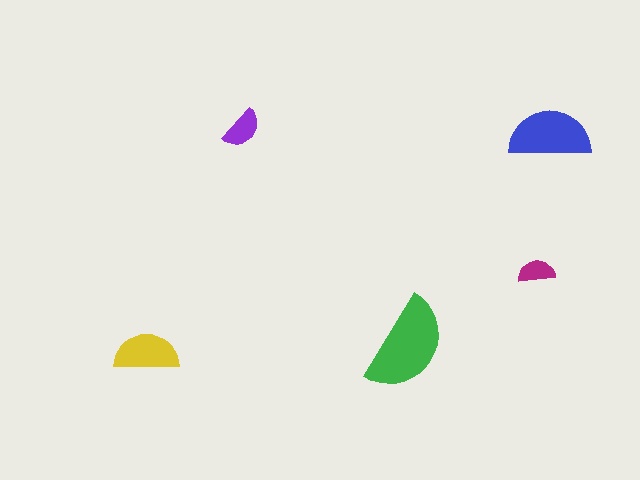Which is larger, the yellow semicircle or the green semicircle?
The green one.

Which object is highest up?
The purple semicircle is topmost.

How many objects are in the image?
There are 5 objects in the image.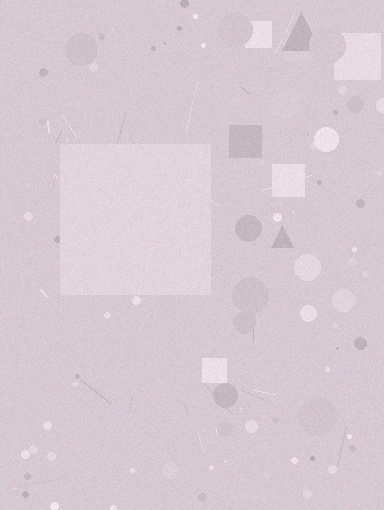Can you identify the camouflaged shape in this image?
The camouflaged shape is a square.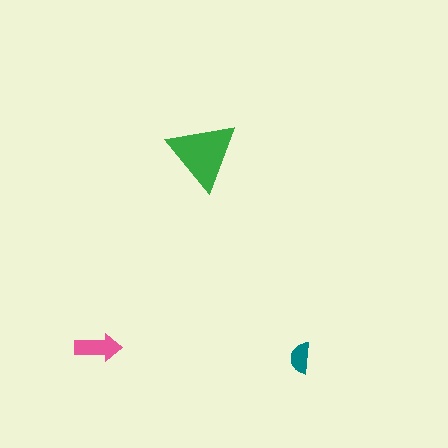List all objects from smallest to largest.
The teal semicircle, the pink arrow, the green triangle.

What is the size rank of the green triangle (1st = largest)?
1st.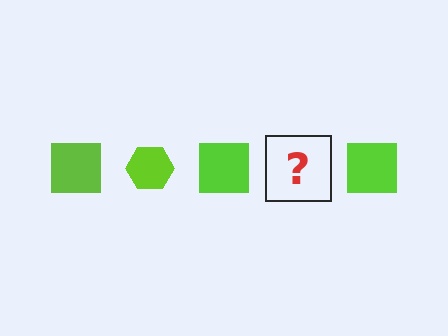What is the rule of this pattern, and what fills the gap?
The rule is that the pattern cycles through square, hexagon shapes in lime. The gap should be filled with a lime hexagon.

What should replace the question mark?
The question mark should be replaced with a lime hexagon.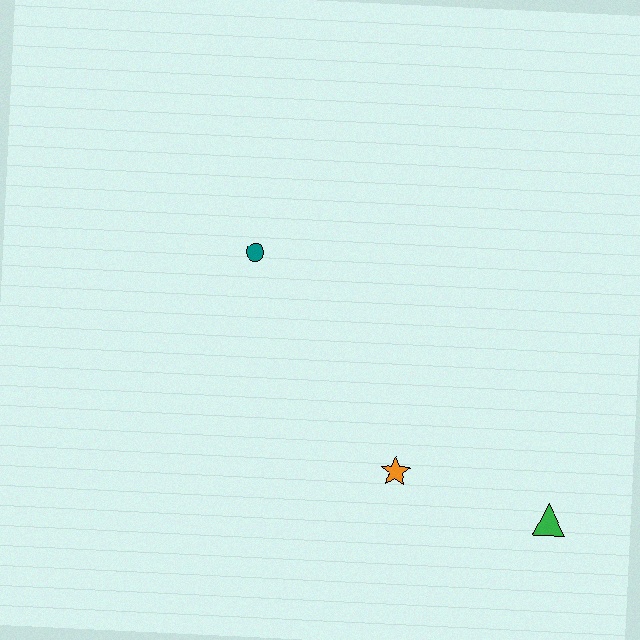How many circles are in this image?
There is 1 circle.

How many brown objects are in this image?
There are no brown objects.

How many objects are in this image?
There are 3 objects.